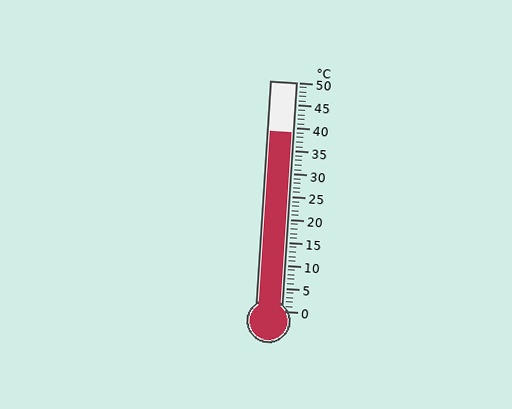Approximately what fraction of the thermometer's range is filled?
The thermometer is filled to approximately 80% of its range.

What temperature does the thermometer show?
The thermometer shows approximately 39°C.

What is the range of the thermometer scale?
The thermometer scale ranges from 0°C to 50°C.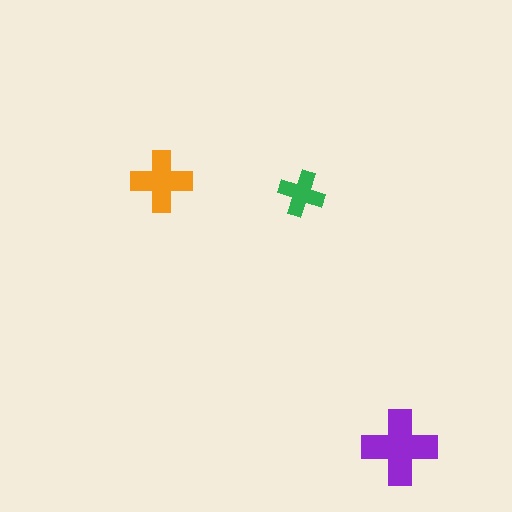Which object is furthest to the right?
The purple cross is rightmost.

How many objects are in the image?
There are 3 objects in the image.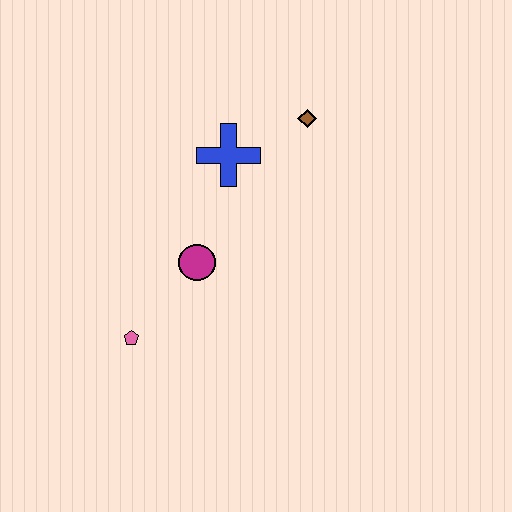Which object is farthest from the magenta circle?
The brown diamond is farthest from the magenta circle.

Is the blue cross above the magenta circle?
Yes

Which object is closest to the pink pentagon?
The magenta circle is closest to the pink pentagon.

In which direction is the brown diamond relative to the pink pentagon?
The brown diamond is above the pink pentagon.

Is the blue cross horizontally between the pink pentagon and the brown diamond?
Yes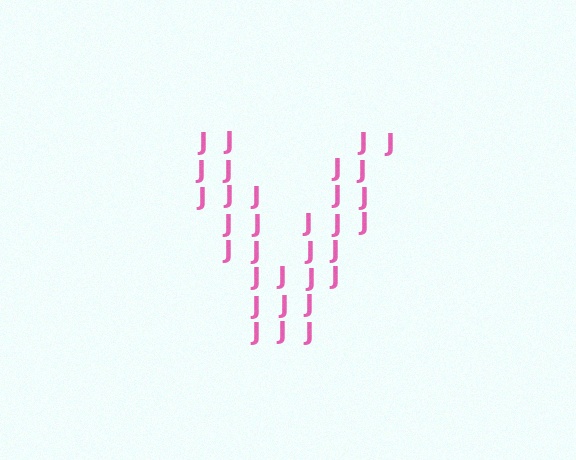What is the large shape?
The large shape is the letter V.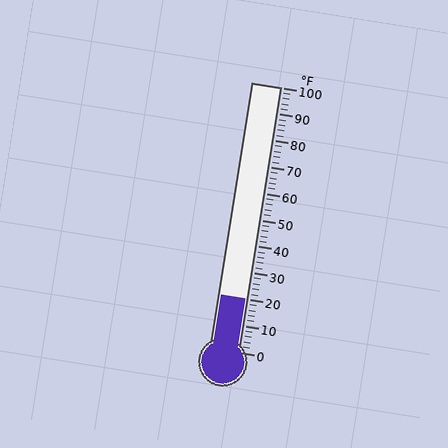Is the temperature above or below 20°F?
The temperature is at 20°F.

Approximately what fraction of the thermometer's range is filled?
The thermometer is filled to approximately 20% of its range.